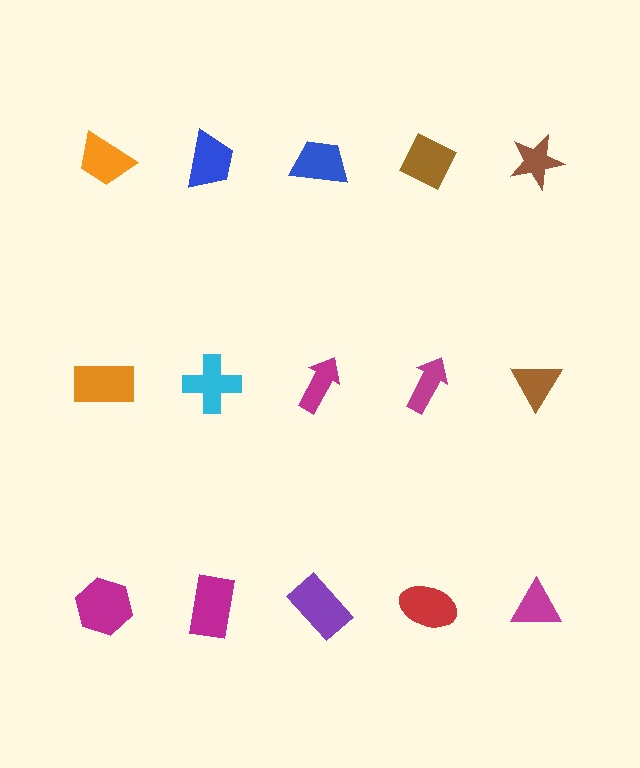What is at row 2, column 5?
A brown triangle.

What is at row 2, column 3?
A magenta arrow.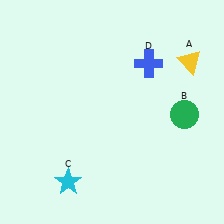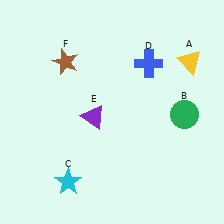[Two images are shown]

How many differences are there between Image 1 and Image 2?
There are 2 differences between the two images.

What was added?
A purple triangle (E), a brown star (F) were added in Image 2.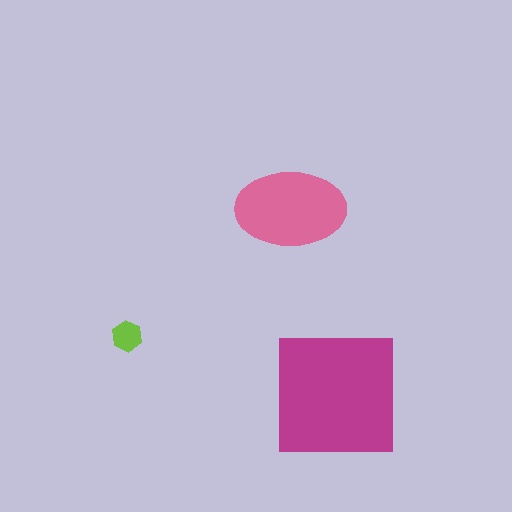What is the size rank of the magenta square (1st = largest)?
1st.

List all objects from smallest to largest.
The lime hexagon, the pink ellipse, the magenta square.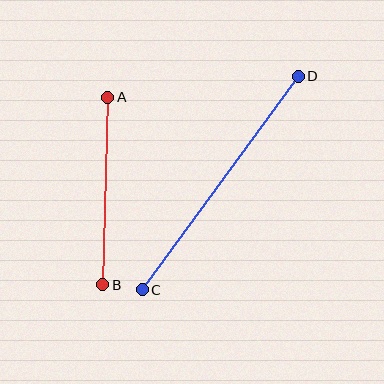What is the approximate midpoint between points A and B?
The midpoint is at approximately (105, 191) pixels.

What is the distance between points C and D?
The distance is approximately 264 pixels.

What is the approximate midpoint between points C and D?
The midpoint is at approximately (220, 183) pixels.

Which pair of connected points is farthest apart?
Points C and D are farthest apart.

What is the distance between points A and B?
The distance is approximately 188 pixels.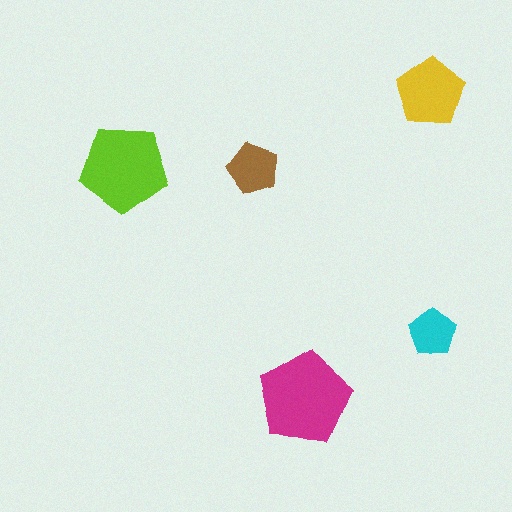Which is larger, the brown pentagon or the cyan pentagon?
The brown one.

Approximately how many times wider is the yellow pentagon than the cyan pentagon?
About 1.5 times wider.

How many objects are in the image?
There are 5 objects in the image.